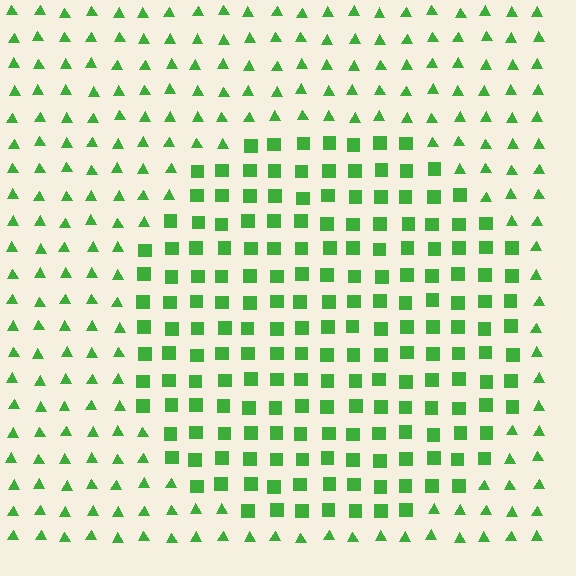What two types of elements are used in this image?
The image uses squares inside the circle region and triangles outside it.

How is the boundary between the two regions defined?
The boundary is defined by a change in element shape: squares inside vs. triangles outside. All elements share the same color and spacing.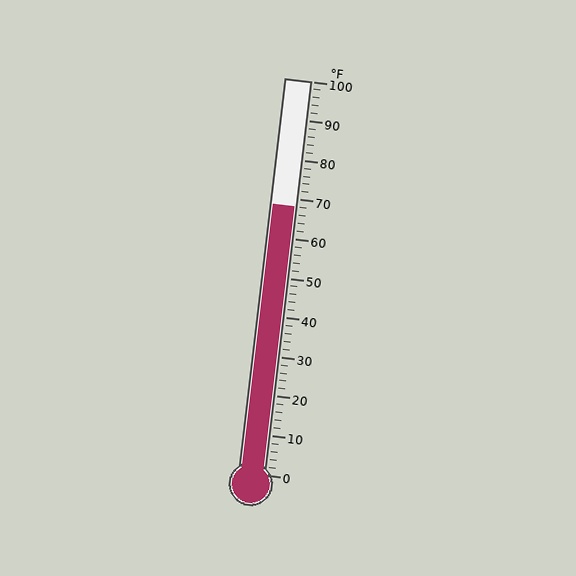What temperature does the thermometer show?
The thermometer shows approximately 68°F.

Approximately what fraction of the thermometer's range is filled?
The thermometer is filled to approximately 70% of its range.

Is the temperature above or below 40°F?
The temperature is above 40°F.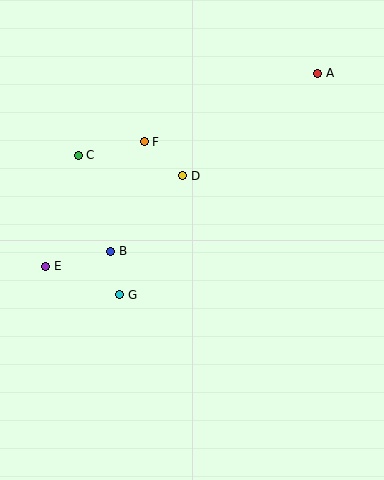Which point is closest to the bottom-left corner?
Point E is closest to the bottom-left corner.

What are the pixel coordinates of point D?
Point D is at (183, 176).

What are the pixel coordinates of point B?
Point B is at (111, 251).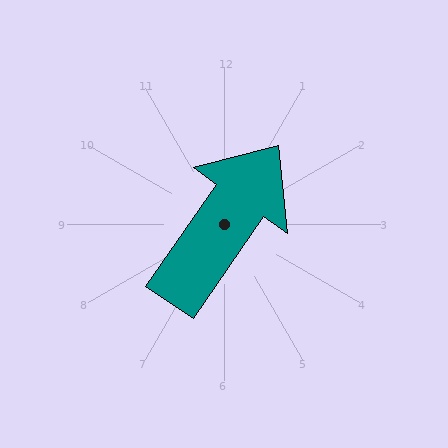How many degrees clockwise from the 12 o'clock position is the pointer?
Approximately 35 degrees.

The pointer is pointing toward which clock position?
Roughly 1 o'clock.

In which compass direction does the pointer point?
Northeast.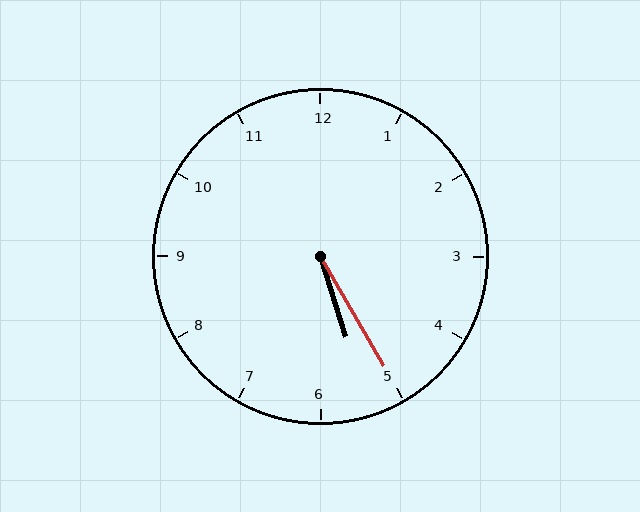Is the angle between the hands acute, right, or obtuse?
It is acute.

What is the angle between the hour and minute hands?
Approximately 12 degrees.